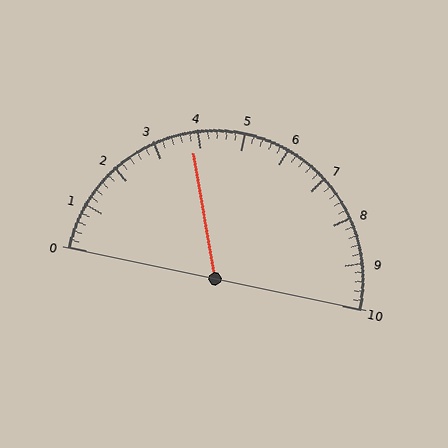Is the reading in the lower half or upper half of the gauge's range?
The reading is in the lower half of the range (0 to 10).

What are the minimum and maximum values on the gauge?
The gauge ranges from 0 to 10.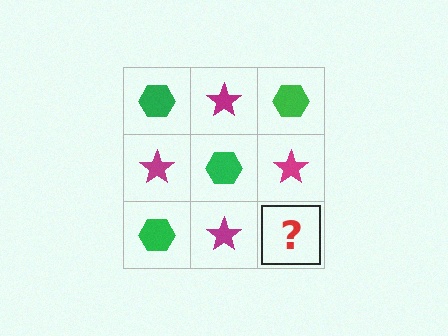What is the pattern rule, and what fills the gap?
The rule is that it alternates green hexagon and magenta star in a checkerboard pattern. The gap should be filled with a green hexagon.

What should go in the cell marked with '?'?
The missing cell should contain a green hexagon.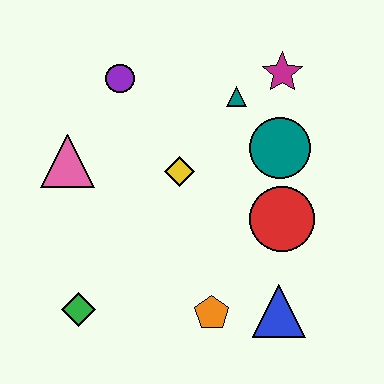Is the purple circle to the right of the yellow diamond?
No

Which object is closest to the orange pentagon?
The blue triangle is closest to the orange pentagon.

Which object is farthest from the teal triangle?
The green diamond is farthest from the teal triangle.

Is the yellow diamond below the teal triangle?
Yes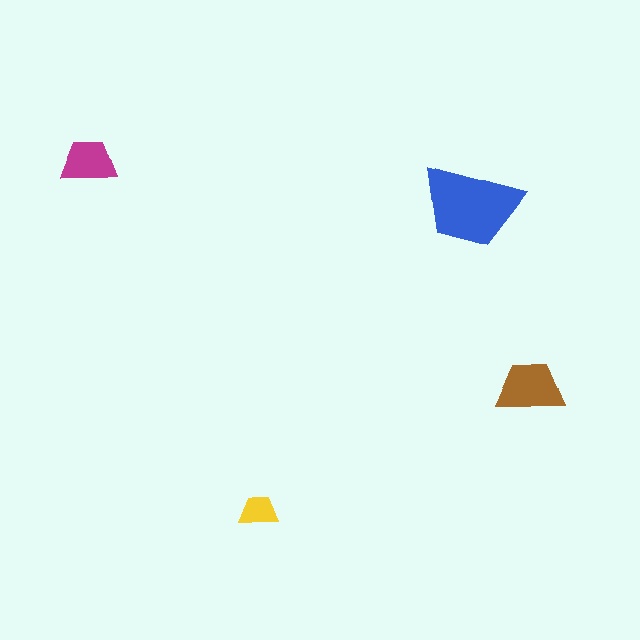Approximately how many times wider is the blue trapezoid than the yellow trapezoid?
About 2.5 times wider.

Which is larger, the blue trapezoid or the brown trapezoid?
The blue one.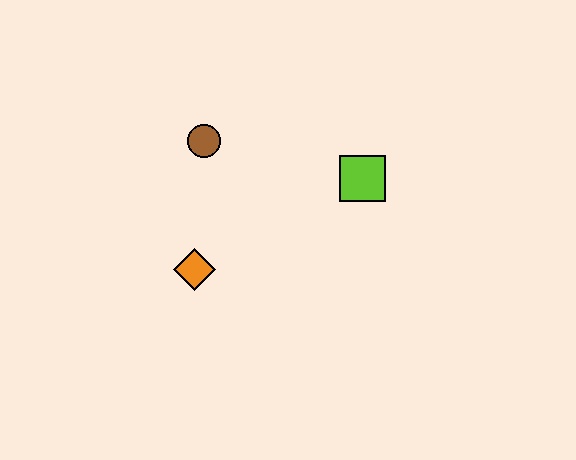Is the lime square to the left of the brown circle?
No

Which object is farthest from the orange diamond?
The lime square is farthest from the orange diamond.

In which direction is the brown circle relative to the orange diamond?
The brown circle is above the orange diamond.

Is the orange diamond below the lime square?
Yes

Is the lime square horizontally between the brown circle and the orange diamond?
No